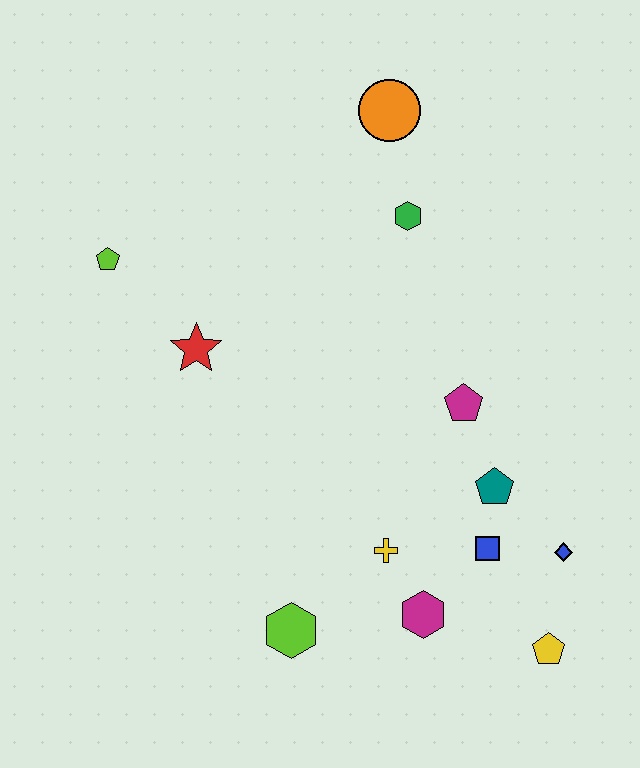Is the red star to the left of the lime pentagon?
No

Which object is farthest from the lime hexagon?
The orange circle is farthest from the lime hexagon.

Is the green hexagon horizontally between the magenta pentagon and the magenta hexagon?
No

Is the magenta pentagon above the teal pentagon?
Yes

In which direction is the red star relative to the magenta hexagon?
The red star is above the magenta hexagon.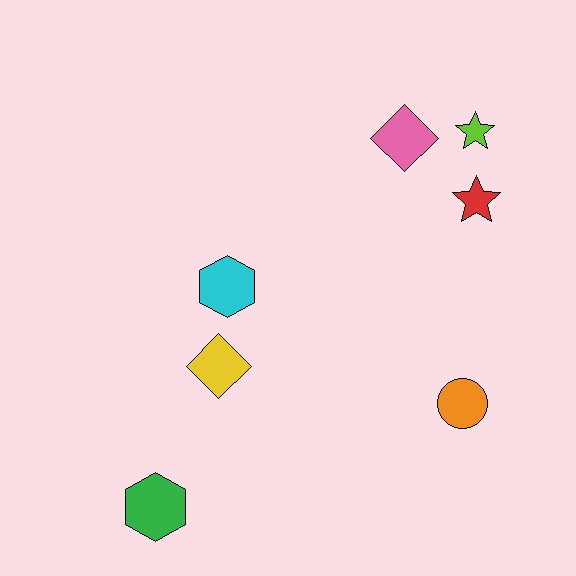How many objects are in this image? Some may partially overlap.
There are 7 objects.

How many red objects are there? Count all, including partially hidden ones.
There is 1 red object.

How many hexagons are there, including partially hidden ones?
There are 2 hexagons.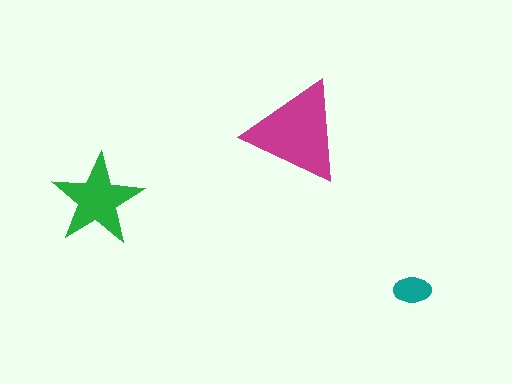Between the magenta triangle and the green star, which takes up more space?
The magenta triangle.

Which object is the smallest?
The teal ellipse.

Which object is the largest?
The magenta triangle.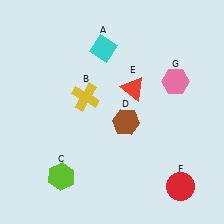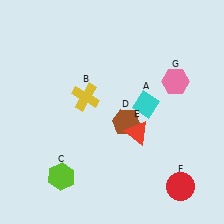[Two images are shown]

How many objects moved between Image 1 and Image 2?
2 objects moved between the two images.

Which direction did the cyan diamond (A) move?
The cyan diamond (A) moved down.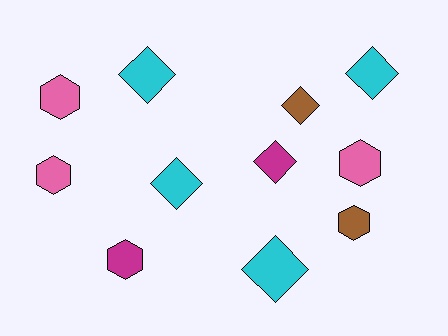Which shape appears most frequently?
Diamond, with 6 objects.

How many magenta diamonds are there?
There is 1 magenta diamond.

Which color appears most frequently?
Cyan, with 4 objects.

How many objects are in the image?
There are 11 objects.